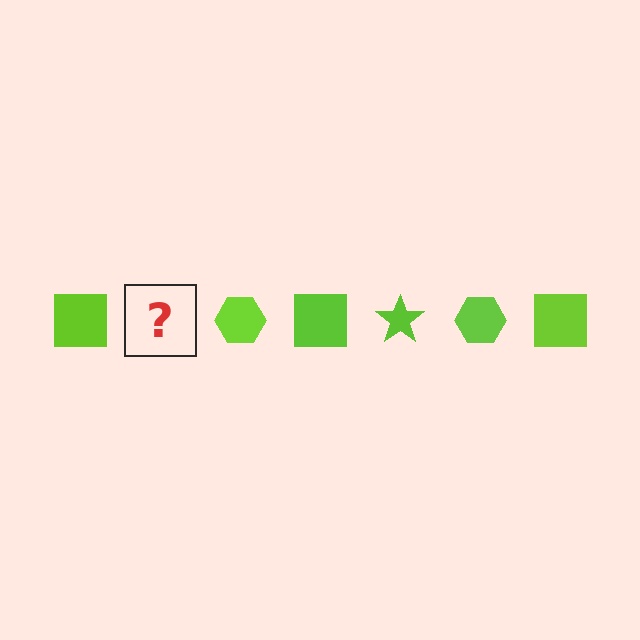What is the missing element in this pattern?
The missing element is a lime star.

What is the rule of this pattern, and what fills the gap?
The rule is that the pattern cycles through square, star, hexagon shapes in lime. The gap should be filled with a lime star.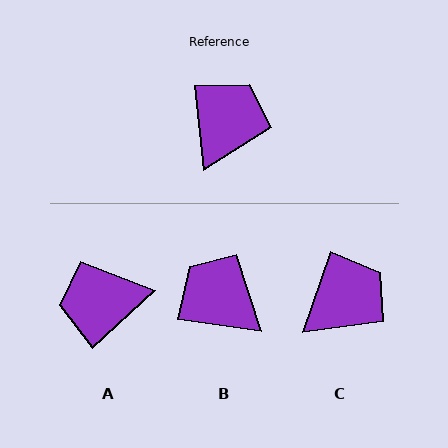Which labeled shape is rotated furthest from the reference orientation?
A, about 127 degrees away.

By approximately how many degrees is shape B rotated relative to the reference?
Approximately 77 degrees counter-clockwise.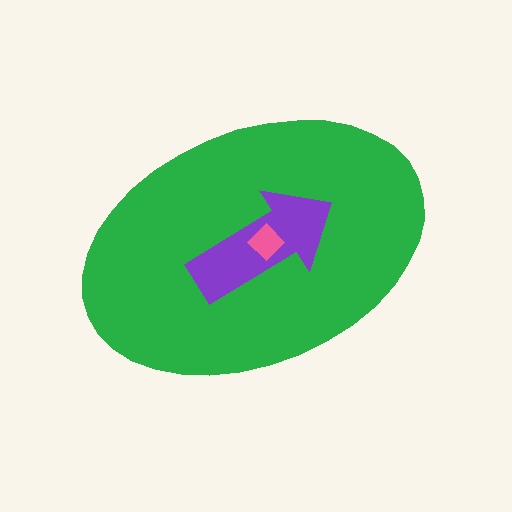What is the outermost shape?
The green ellipse.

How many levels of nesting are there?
3.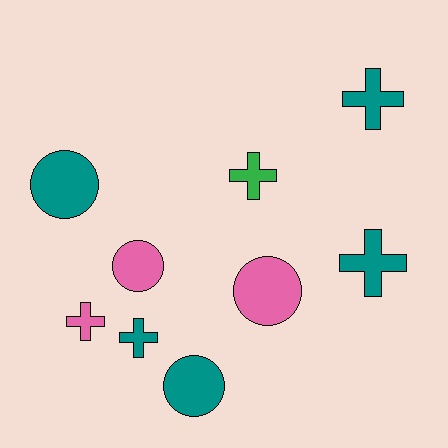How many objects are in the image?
There are 9 objects.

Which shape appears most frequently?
Cross, with 5 objects.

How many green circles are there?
There are no green circles.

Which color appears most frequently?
Teal, with 5 objects.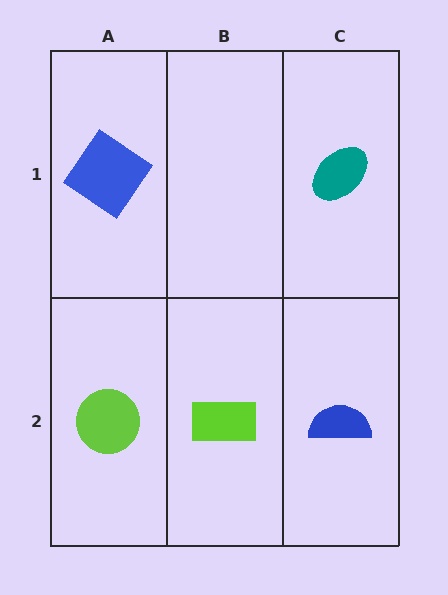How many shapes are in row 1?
2 shapes.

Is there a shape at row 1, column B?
No, that cell is empty.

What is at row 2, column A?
A lime circle.